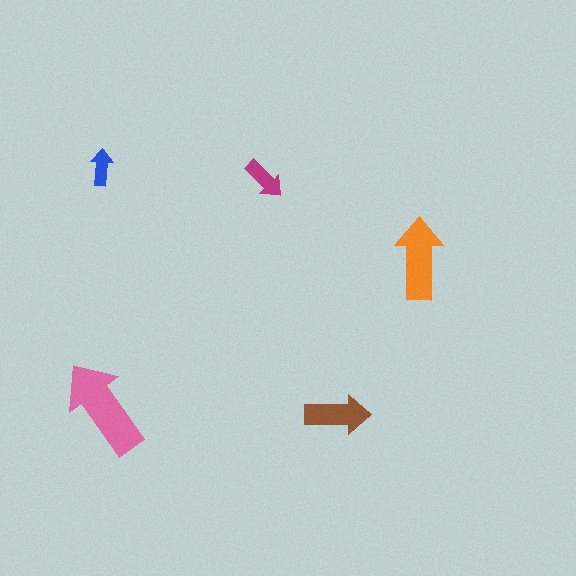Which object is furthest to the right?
The orange arrow is rightmost.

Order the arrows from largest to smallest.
the pink one, the orange one, the brown one, the magenta one, the blue one.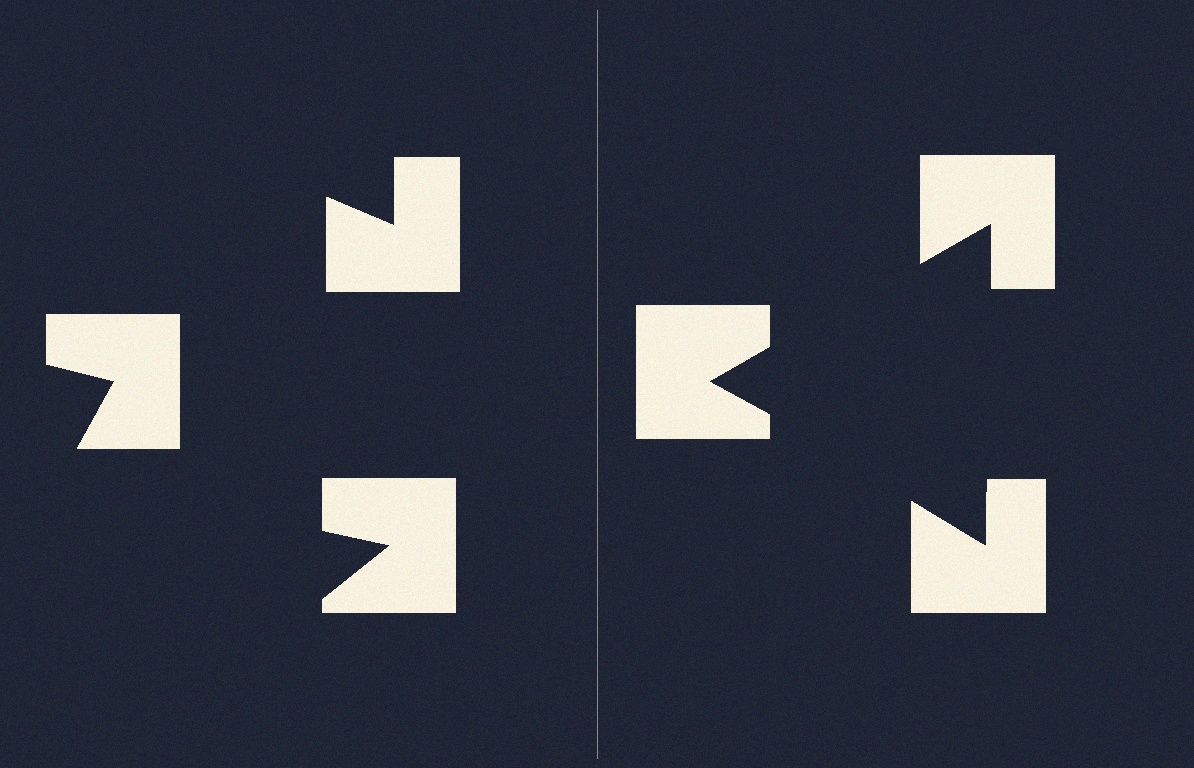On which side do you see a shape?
An illusory triangle appears on the right side. On the left side the wedge cuts are rotated, so no coherent shape forms.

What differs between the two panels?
The notched squares are positioned identically on both sides; only the wedge orientations differ. On the right they align to a triangle; on the left they are misaligned.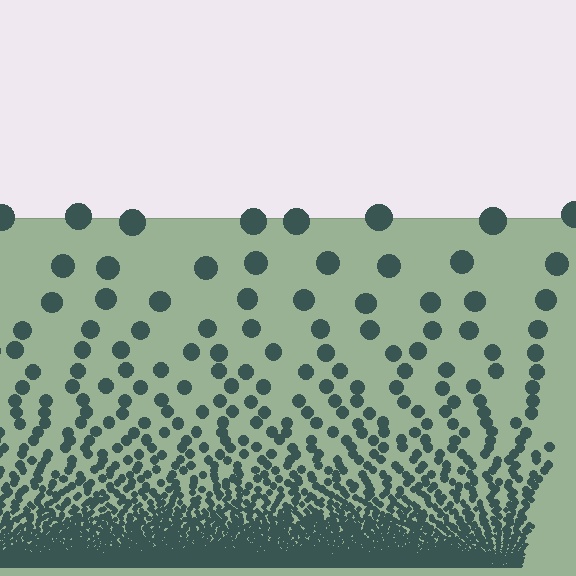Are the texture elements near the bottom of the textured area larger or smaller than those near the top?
Smaller. The gradient is inverted — elements near the bottom are smaller and denser.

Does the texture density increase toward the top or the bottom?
Density increases toward the bottom.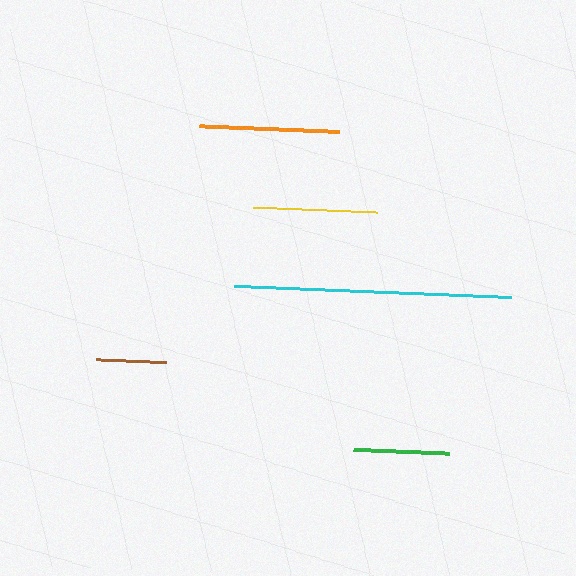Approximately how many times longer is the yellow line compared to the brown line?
The yellow line is approximately 1.8 times the length of the brown line.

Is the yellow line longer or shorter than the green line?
The yellow line is longer than the green line.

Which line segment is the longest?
The cyan line is the longest at approximately 277 pixels.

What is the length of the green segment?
The green segment is approximately 96 pixels long.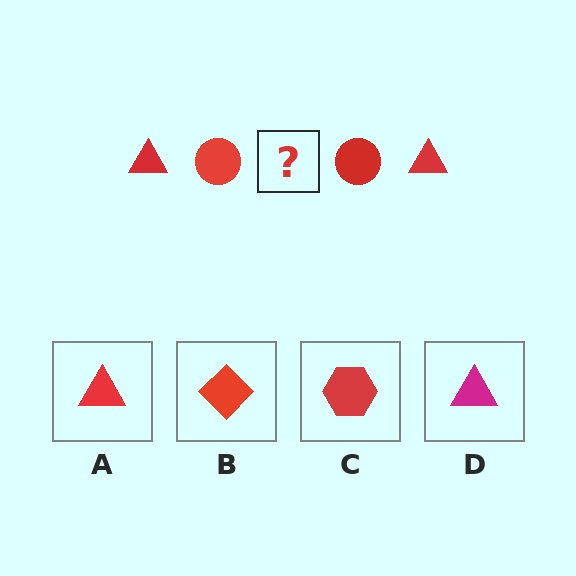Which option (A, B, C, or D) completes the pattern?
A.